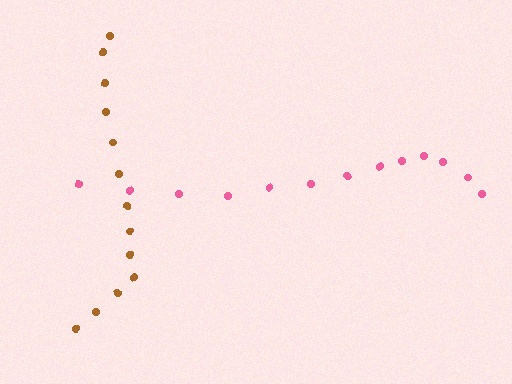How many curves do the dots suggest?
There are 2 distinct paths.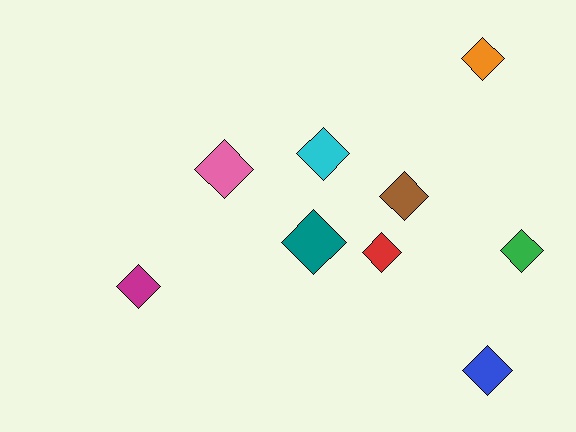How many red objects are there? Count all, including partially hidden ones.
There is 1 red object.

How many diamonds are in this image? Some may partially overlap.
There are 9 diamonds.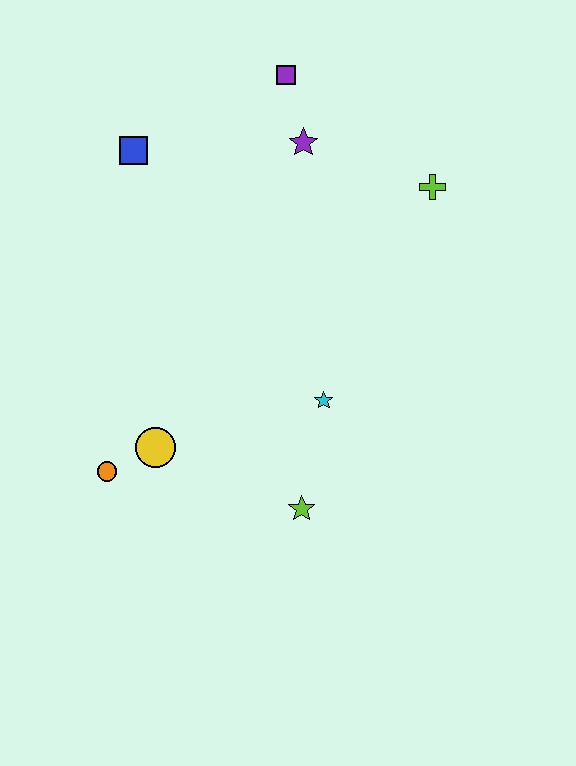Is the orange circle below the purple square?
Yes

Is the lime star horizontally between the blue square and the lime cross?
Yes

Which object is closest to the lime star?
The cyan star is closest to the lime star.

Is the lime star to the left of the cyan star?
Yes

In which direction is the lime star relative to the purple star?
The lime star is below the purple star.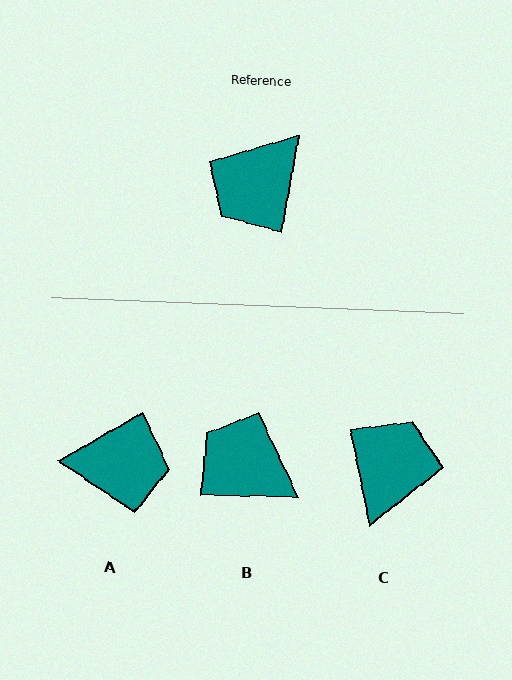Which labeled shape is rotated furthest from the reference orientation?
C, about 158 degrees away.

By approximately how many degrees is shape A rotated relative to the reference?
Approximately 130 degrees counter-clockwise.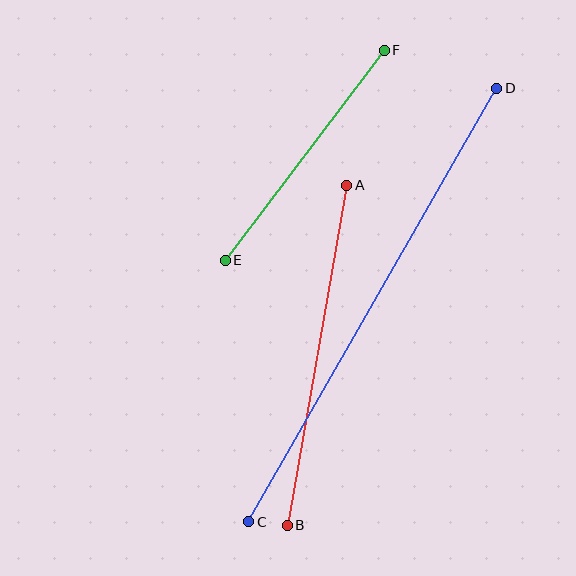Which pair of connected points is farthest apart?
Points C and D are farthest apart.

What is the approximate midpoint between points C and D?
The midpoint is at approximately (373, 305) pixels.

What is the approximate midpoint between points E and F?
The midpoint is at approximately (305, 155) pixels.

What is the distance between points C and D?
The distance is approximately 499 pixels.